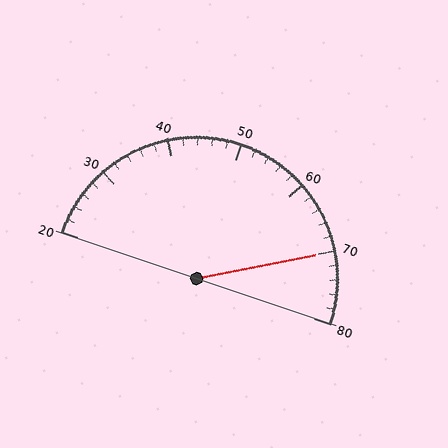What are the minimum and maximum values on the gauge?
The gauge ranges from 20 to 80.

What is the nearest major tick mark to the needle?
The nearest major tick mark is 70.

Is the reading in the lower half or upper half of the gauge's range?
The reading is in the upper half of the range (20 to 80).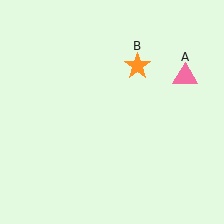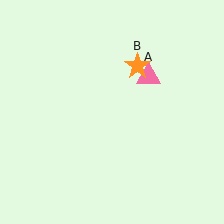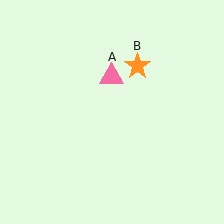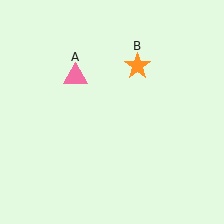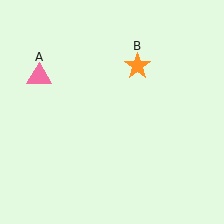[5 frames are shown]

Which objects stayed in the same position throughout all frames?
Orange star (object B) remained stationary.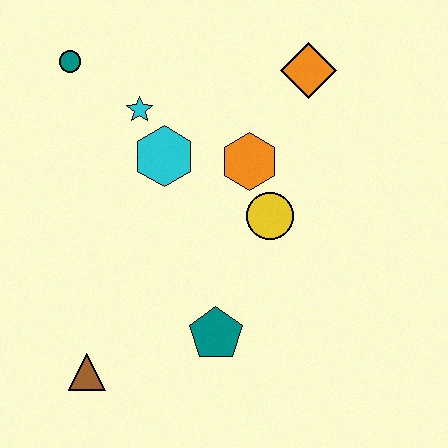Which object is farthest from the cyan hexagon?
The brown triangle is farthest from the cyan hexagon.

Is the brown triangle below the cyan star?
Yes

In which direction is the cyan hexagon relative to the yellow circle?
The cyan hexagon is to the left of the yellow circle.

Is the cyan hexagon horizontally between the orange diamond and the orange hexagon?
No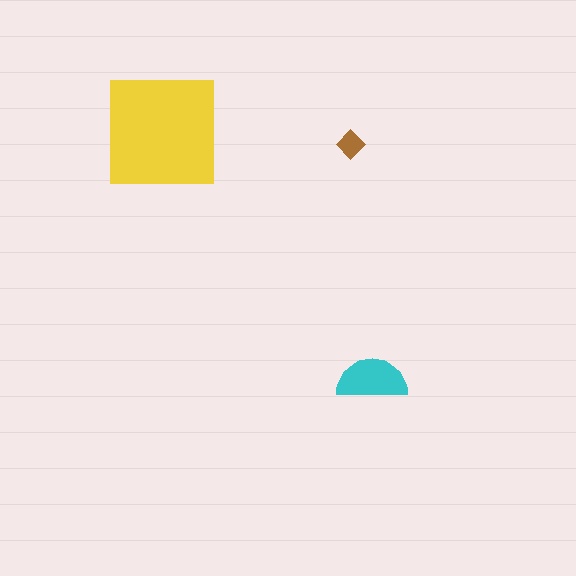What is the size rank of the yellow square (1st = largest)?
1st.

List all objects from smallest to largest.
The brown diamond, the cyan semicircle, the yellow square.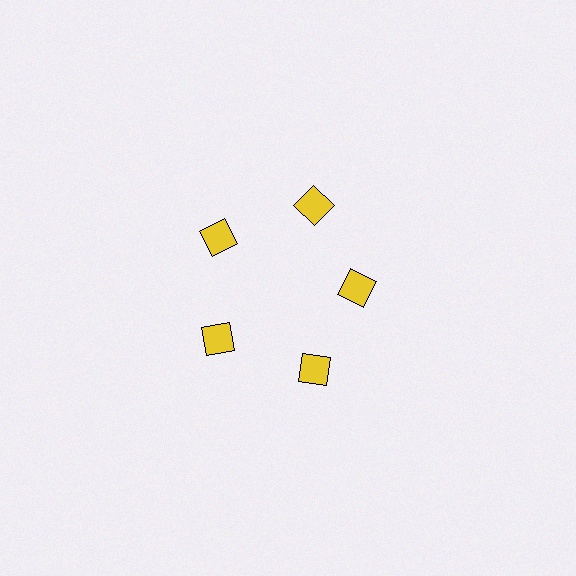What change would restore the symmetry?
The symmetry would be restored by moving it outward, back onto the ring so that all 5 squares sit at equal angles and equal distance from the center.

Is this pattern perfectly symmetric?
No. The 5 yellow squares are arranged in a ring, but one element near the 3 o'clock position is pulled inward toward the center, breaking the 5-fold rotational symmetry.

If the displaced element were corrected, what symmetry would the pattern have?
It would have 5-fold rotational symmetry — the pattern would map onto itself every 72 degrees.